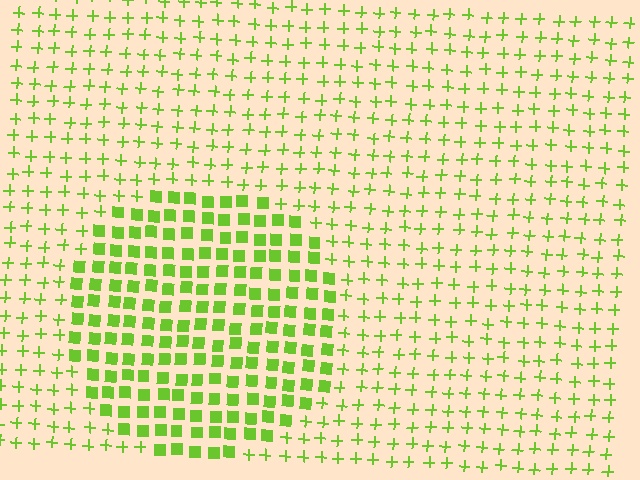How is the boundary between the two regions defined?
The boundary is defined by a change in element shape: squares inside vs. plus signs outside. All elements share the same color and spacing.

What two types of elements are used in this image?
The image uses squares inside the circle region and plus signs outside it.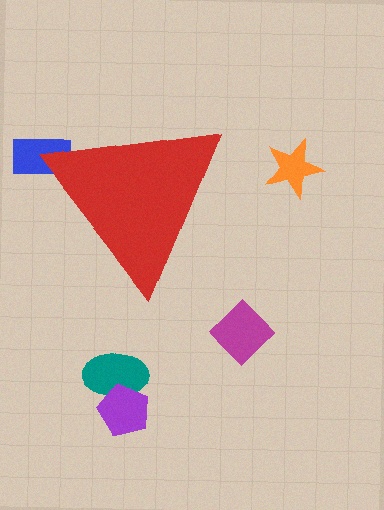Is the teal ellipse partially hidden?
No, the teal ellipse is fully visible.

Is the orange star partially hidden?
No, the orange star is fully visible.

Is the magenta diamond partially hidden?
No, the magenta diamond is fully visible.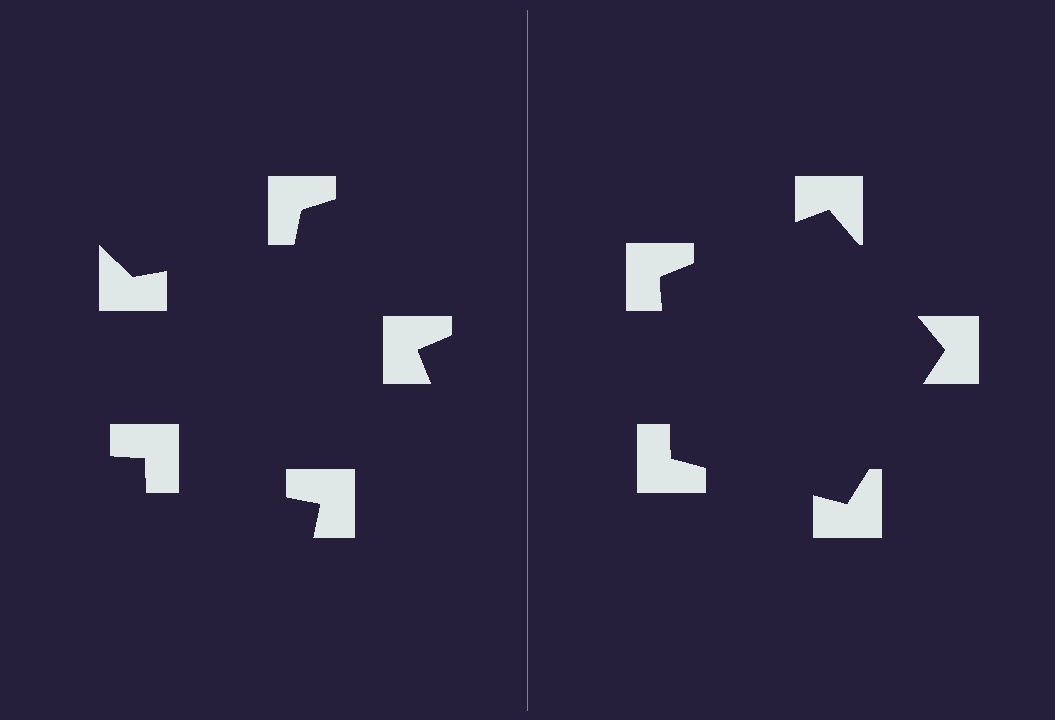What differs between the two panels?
The notched squares are positioned identically on both sides; only the wedge orientations differ. On the right they align to a pentagon; on the left they are misaligned.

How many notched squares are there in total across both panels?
10 — 5 on each side.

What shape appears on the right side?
An illusory pentagon.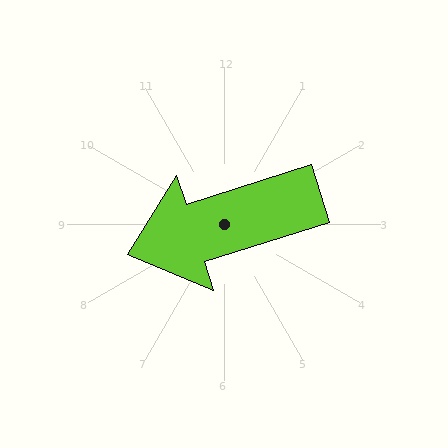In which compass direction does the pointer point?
West.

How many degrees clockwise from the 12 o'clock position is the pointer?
Approximately 252 degrees.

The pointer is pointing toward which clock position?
Roughly 8 o'clock.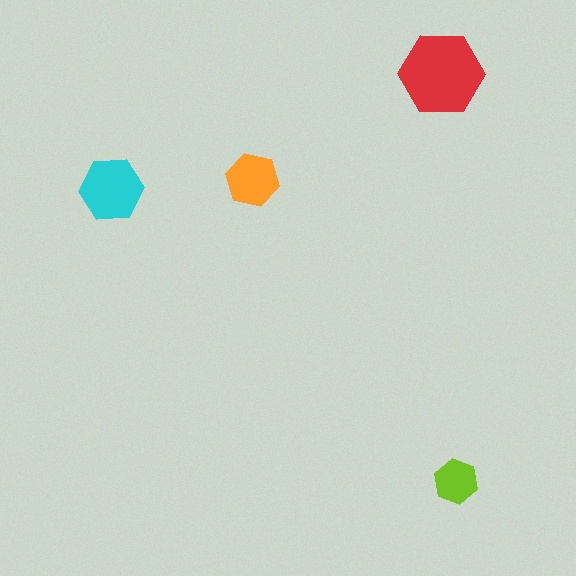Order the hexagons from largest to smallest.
the red one, the cyan one, the orange one, the lime one.